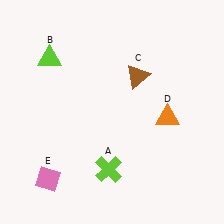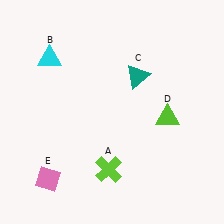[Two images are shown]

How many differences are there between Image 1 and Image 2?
There are 3 differences between the two images.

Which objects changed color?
B changed from lime to cyan. C changed from brown to teal. D changed from orange to lime.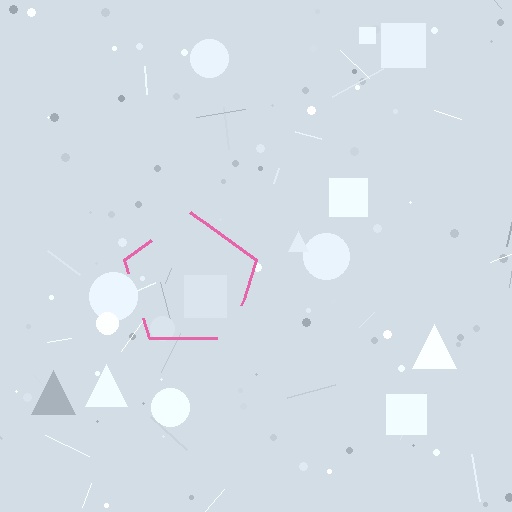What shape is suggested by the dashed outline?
The dashed outline suggests a pentagon.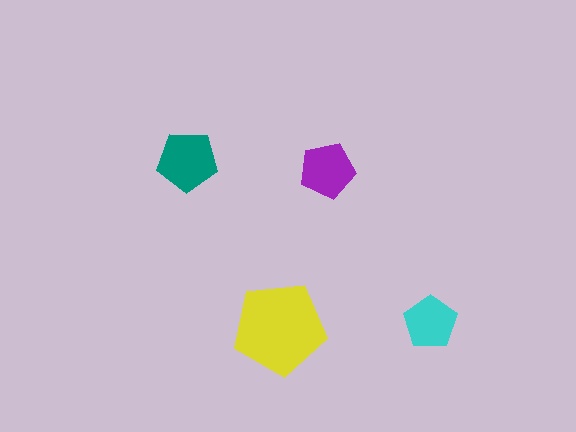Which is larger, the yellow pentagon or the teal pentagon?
The yellow one.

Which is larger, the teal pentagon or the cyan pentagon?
The teal one.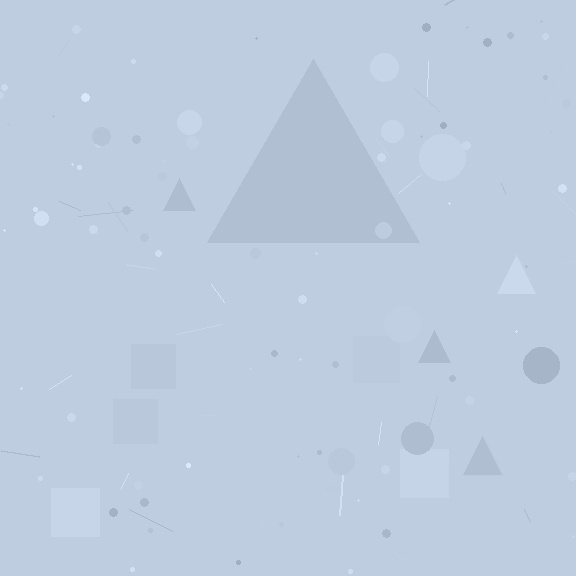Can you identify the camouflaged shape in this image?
The camouflaged shape is a triangle.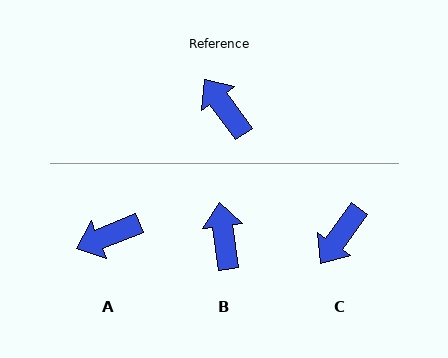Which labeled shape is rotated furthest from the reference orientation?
C, about 108 degrees away.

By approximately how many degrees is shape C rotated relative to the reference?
Approximately 108 degrees counter-clockwise.